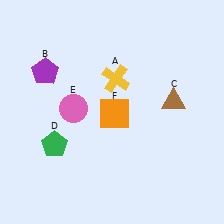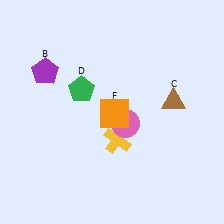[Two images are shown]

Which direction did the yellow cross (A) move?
The yellow cross (A) moved down.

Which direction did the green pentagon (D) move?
The green pentagon (D) moved up.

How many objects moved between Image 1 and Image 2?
3 objects moved between the two images.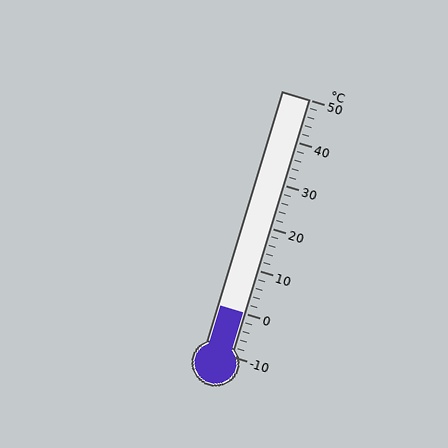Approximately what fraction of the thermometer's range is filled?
The thermometer is filled to approximately 15% of its range.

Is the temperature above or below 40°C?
The temperature is below 40°C.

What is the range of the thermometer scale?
The thermometer scale ranges from -10°C to 50°C.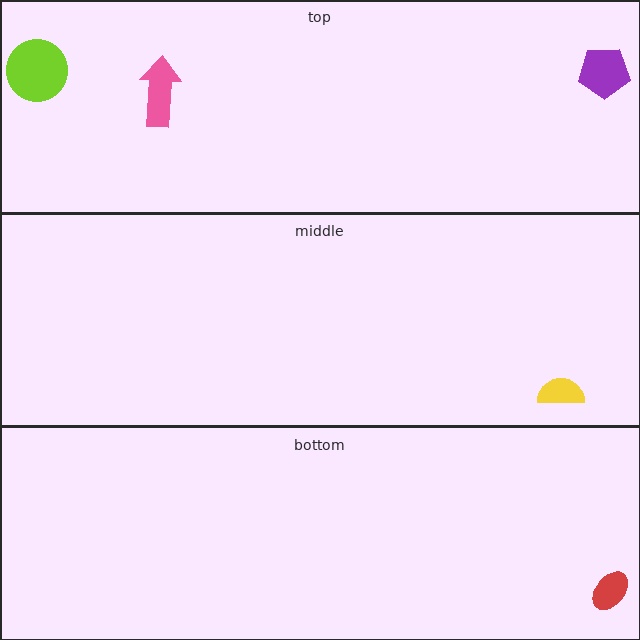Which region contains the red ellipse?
The bottom region.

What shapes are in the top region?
The lime circle, the purple pentagon, the pink arrow.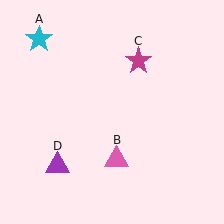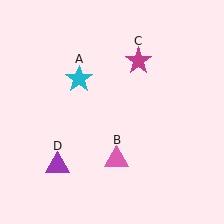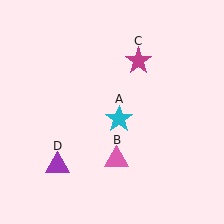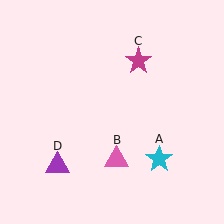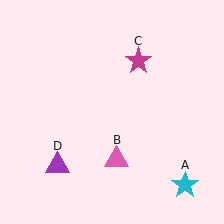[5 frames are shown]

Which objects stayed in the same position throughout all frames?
Pink triangle (object B) and magenta star (object C) and purple triangle (object D) remained stationary.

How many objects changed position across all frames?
1 object changed position: cyan star (object A).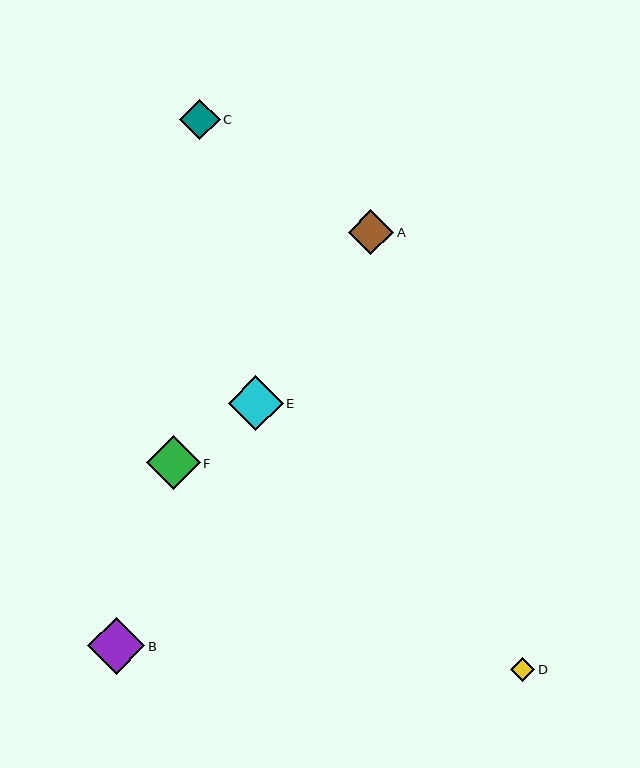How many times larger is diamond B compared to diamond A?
Diamond B is approximately 1.3 times the size of diamond A.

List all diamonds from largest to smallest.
From largest to smallest: B, E, F, A, C, D.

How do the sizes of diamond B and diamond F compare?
Diamond B and diamond F are approximately the same size.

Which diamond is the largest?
Diamond B is the largest with a size of approximately 57 pixels.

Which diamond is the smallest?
Diamond D is the smallest with a size of approximately 24 pixels.